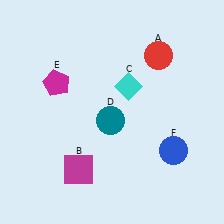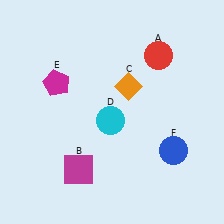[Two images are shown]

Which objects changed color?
C changed from cyan to orange. D changed from teal to cyan.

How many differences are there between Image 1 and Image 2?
There are 2 differences between the two images.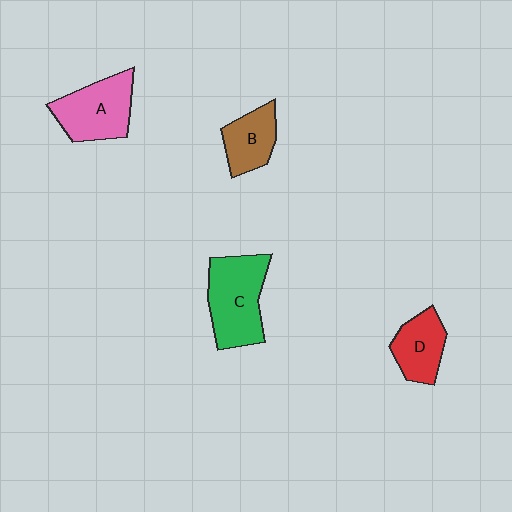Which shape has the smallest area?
Shape B (brown).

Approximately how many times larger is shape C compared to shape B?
Approximately 1.7 times.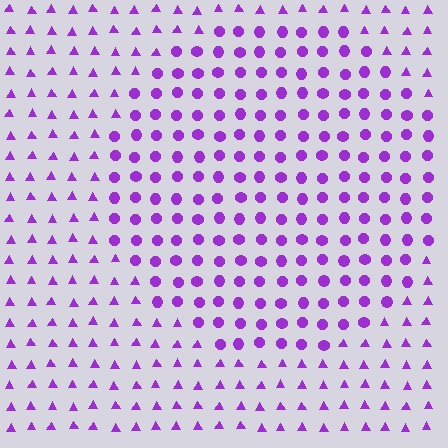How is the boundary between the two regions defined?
The boundary is defined by a change in element shape: circles inside vs. triangles outside. All elements share the same color and spacing.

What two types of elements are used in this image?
The image uses circles inside the circle region and triangles outside it.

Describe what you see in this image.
The image is filled with small purple elements arranged in a uniform grid. A circle-shaped region contains circles, while the surrounding area contains triangles. The boundary is defined purely by the change in element shape.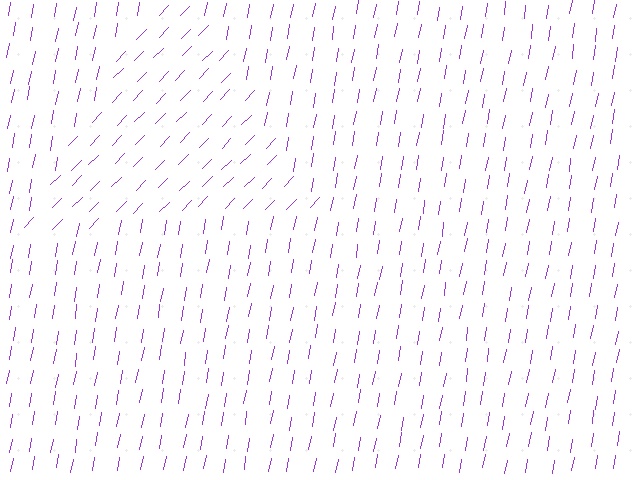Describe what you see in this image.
The image is filled with small purple line segments. A triangle region in the image has lines oriented differently from the surrounding lines, creating a visible texture boundary.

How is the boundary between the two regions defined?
The boundary is defined purely by a change in line orientation (approximately 35 degrees difference). All lines are the same color and thickness.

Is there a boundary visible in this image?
Yes, there is a texture boundary formed by a change in line orientation.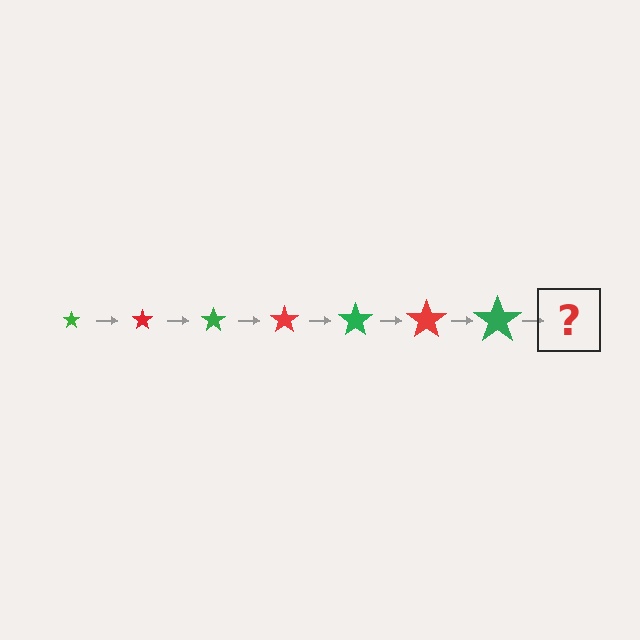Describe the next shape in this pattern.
It should be a red star, larger than the previous one.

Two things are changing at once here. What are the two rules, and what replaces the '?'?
The two rules are that the star grows larger each step and the color cycles through green and red. The '?' should be a red star, larger than the previous one.